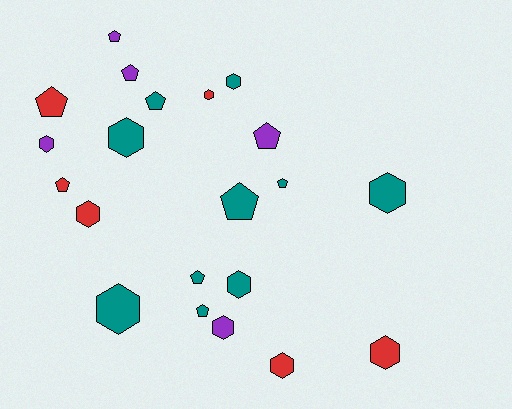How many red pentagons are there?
There are 2 red pentagons.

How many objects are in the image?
There are 21 objects.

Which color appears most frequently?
Teal, with 10 objects.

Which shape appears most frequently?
Hexagon, with 11 objects.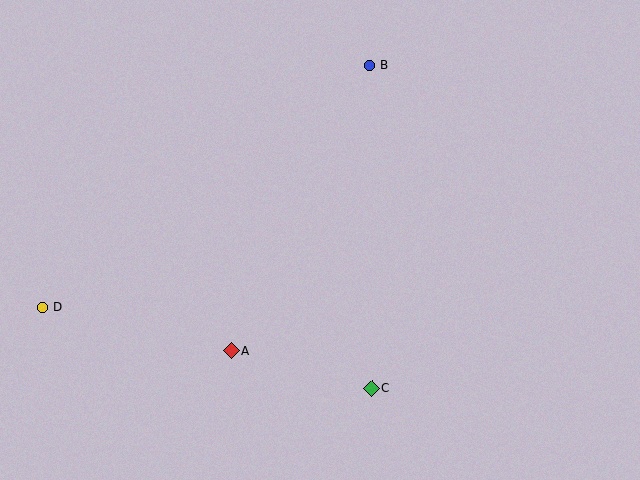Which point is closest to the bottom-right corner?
Point C is closest to the bottom-right corner.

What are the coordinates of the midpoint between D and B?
The midpoint between D and B is at (206, 186).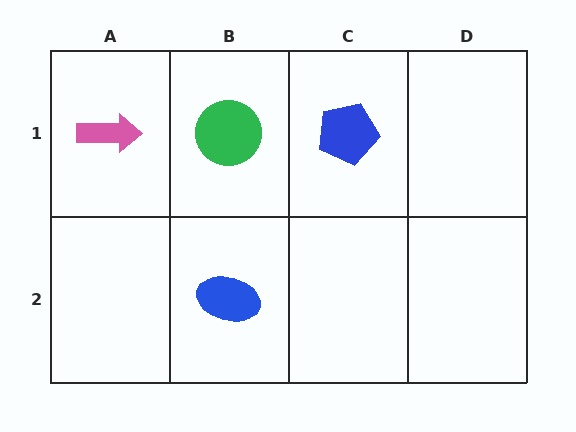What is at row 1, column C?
A blue pentagon.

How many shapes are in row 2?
1 shape.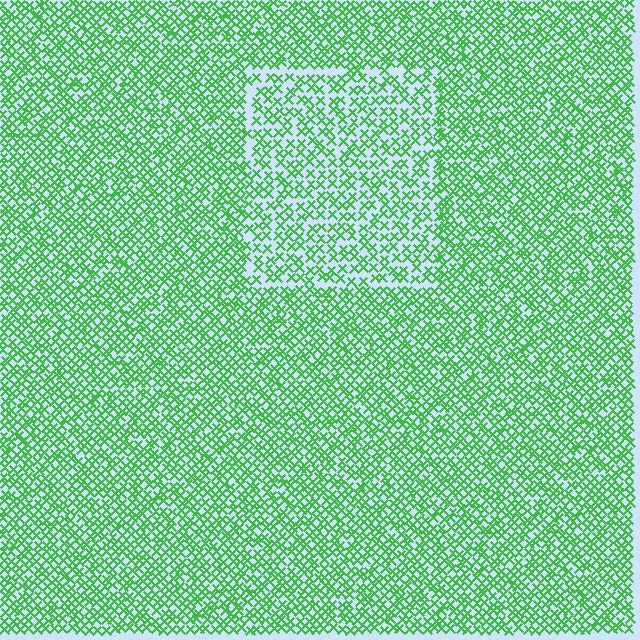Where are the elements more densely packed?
The elements are more densely packed outside the rectangle boundary.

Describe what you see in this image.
The image contains small green elements arranged at two different densities. A rectangle-shaped region is visible where the elements are less densely packed than the surrounding area.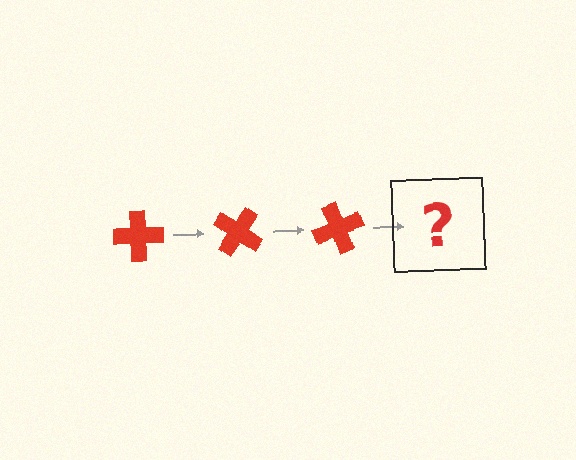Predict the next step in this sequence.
The next step is a red cross rotated 105 degrees.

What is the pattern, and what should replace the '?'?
The pattern is that the cross rotates 35 degrees each step. The '?' should be a red cross rotated 105 degrees.